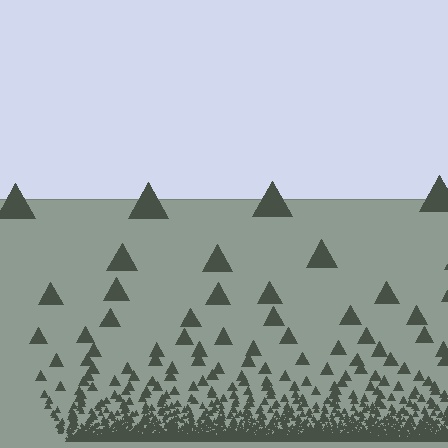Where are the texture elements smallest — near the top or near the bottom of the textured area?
Near the bottom.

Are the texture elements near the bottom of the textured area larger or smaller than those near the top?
Smaller. The gradient is inverted — elements near the bottom are smaller and denser.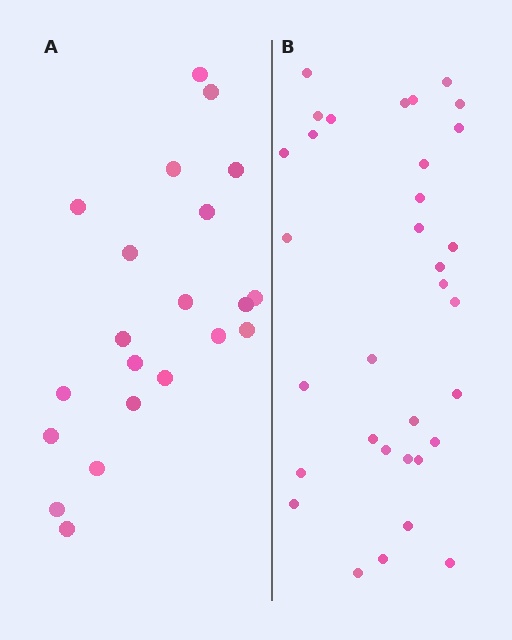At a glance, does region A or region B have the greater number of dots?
Region B (the right region) has more dots.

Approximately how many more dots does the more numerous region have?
Region B has roughly 12 or so more dots than region A.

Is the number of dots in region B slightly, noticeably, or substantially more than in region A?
Region B has substantially more. The ratio is roughly 1.6 to 1.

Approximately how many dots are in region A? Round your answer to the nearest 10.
About 20 dots. (The exact count is 21, which rounds to 20.)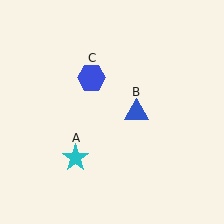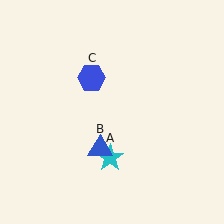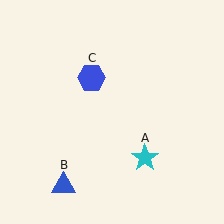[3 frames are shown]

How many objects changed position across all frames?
2 objects changed position: cyan star (object A), blue triangle (object B).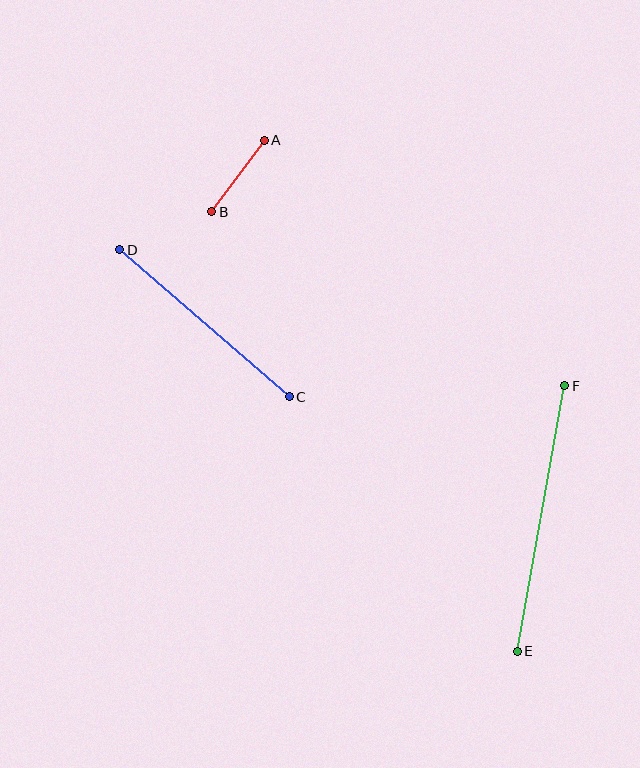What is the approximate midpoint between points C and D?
The midpoint is at approximately (204, 323) pixels.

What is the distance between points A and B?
The distance is approximately 89 pixels.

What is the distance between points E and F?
The distance is approximately 269 pixels.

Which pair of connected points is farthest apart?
Points E and F are farthest apart.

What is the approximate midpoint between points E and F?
The midpoint is at approximately (541, 518) pixels.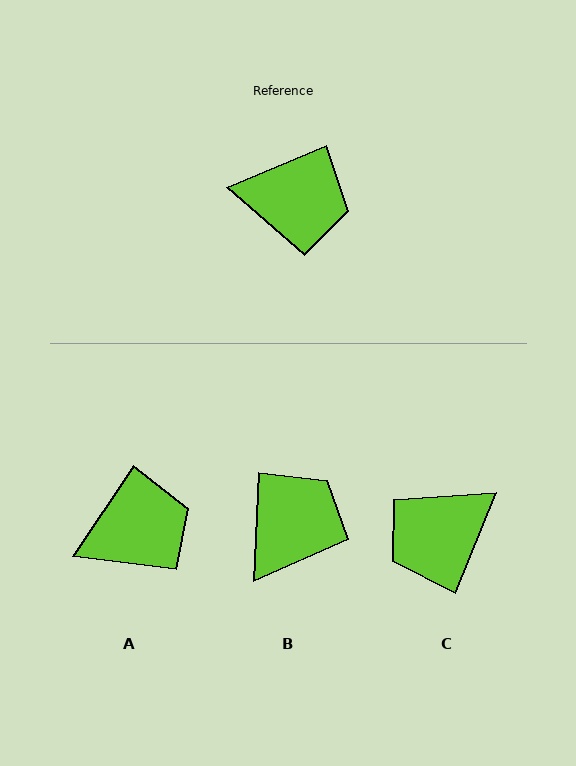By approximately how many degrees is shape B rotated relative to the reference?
Approximately 65 degrees counter-clockwise.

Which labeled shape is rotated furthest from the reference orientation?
C, about 135 degrees away.